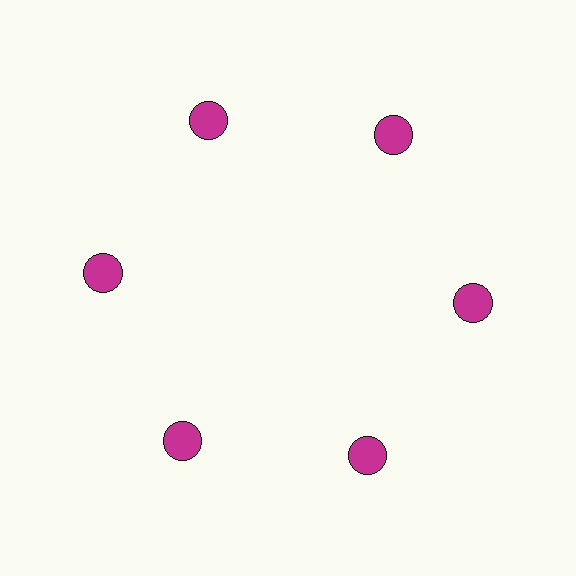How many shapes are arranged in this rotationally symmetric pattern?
There are 6 shapes, arranged in 6 groups of 1.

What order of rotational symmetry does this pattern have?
This pattern has 6-fold rotational symmetry.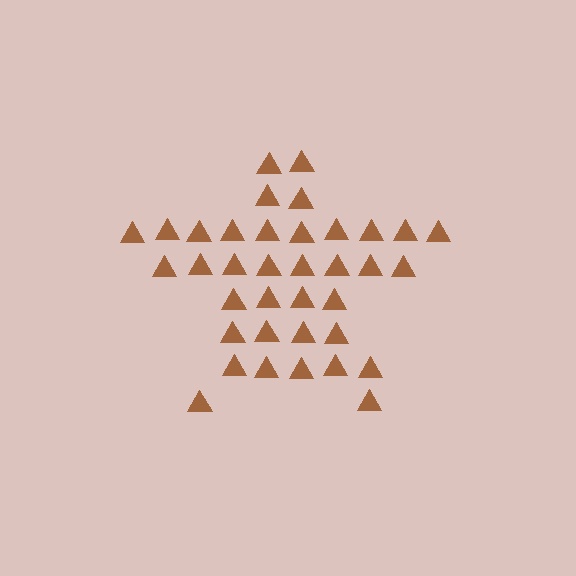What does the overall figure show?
The overall figure shows a star.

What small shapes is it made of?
It is made of small triangles.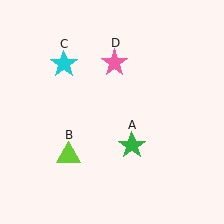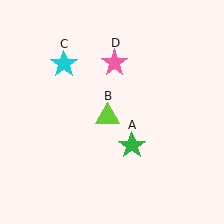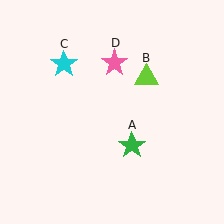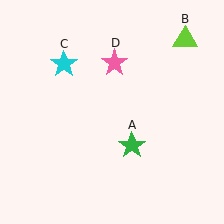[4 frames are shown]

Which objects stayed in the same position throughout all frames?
Green star (object A) and cyan star (object C) and pink star (object D) remained stationary.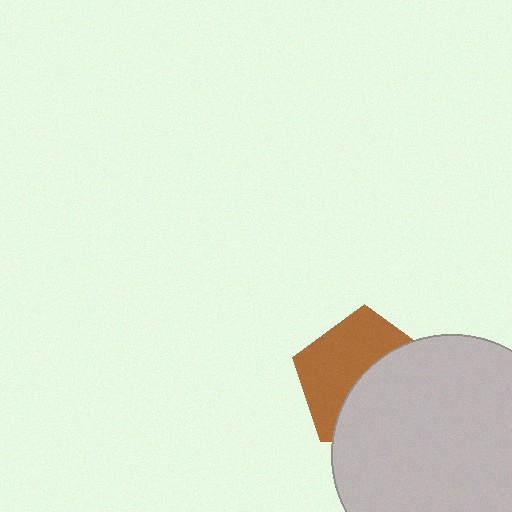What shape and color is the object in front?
The object in front is a light gray circle.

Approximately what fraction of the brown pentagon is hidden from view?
Roughly 50% of the brown pentagon is hidden behind the light gray circle.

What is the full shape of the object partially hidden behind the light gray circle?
The partially hidden object is a brown pentagon.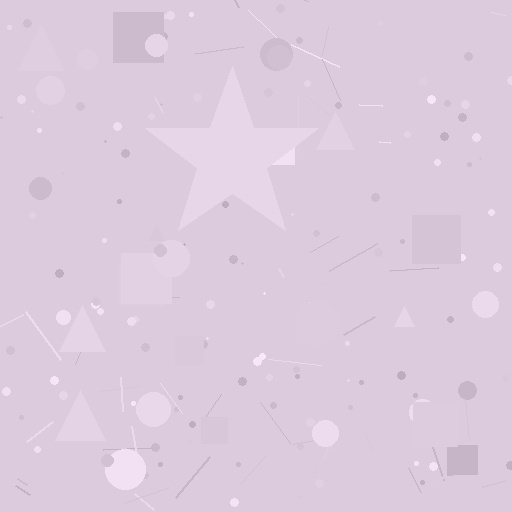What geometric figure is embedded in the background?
A star is embedded in the background.